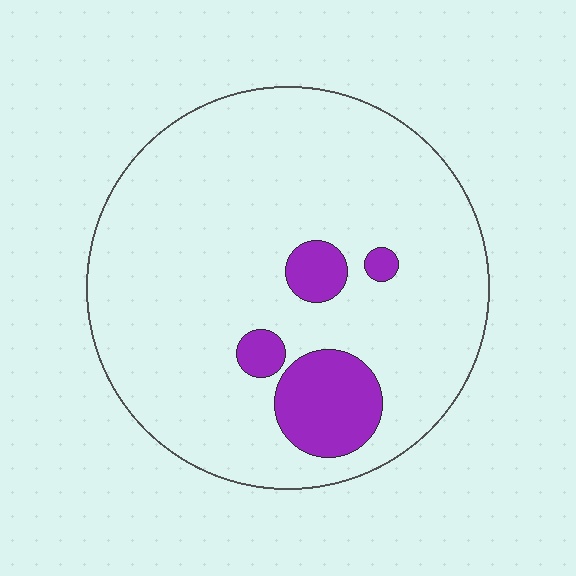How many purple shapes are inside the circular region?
4.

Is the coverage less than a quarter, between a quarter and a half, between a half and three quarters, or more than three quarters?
Less than a quarter.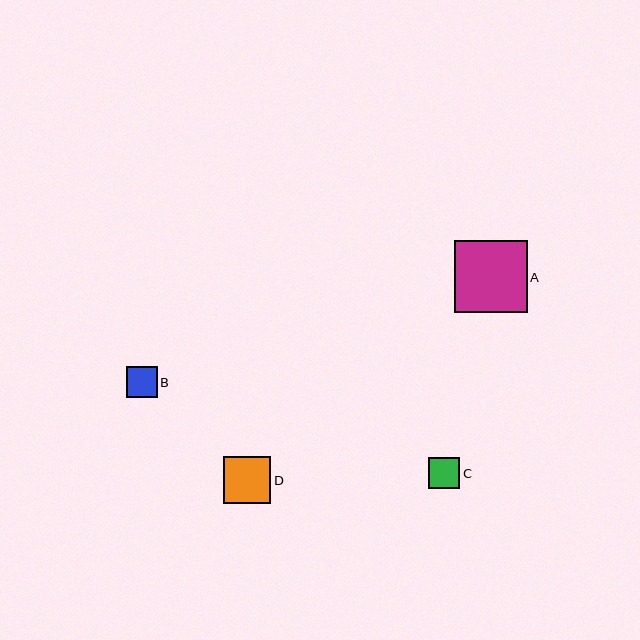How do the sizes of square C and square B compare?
Square C and square B are approximately the same size.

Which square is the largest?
Square A is the largest with a size of approximately 72 pixels.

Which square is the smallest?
Square B is the smallest with a size of approximately 31 pixels.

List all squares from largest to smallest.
From largest to smallest: A, D, C, B.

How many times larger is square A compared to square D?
Square A is approximately 1.5 times the size of square D.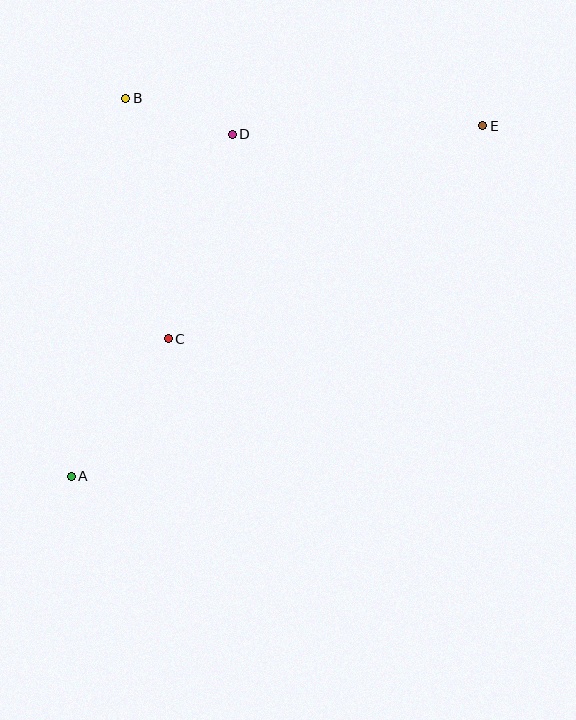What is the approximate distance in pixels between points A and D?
The distance between A and D is approximately 378 pixels.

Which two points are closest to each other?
Points B and D are closest to each other.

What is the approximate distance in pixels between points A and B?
The distance between A and B is approximately 382 pixels.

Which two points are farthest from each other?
Points A and E are farthest from each other.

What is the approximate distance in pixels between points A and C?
The distance between A and C is approximately 168 pixels.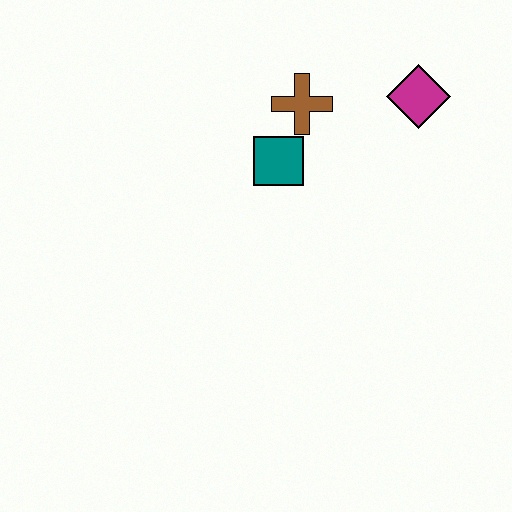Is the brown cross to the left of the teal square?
No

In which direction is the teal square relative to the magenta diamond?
The teal square is to the left of the magenta diamond.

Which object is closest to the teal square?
The brown cross is closest to the teal square.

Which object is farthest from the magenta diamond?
The teal square is farthest from the magenta diamond.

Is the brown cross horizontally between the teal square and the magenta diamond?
Yes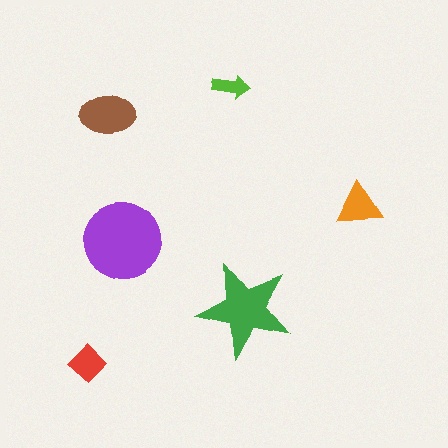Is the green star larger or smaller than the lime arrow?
Larger.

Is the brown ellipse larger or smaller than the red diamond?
Larger.